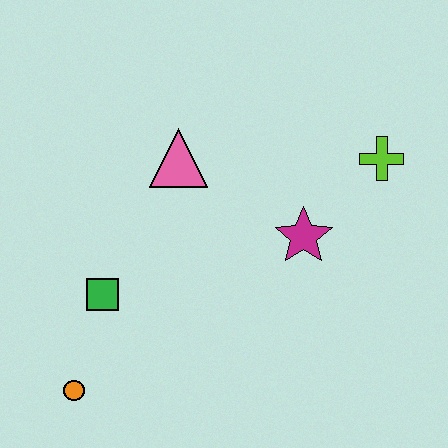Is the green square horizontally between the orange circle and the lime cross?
Yes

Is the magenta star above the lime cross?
No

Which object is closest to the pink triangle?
The magenta star is closest to the pink triangle.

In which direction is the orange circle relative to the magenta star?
The orange circle is to the left of the magenta star.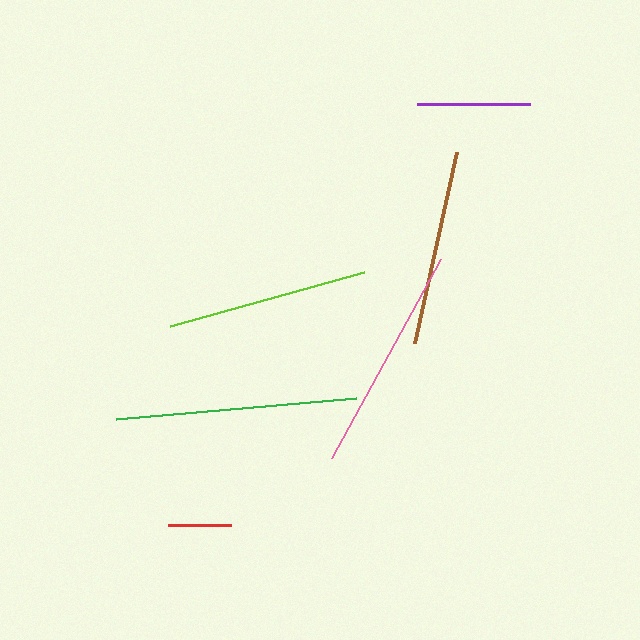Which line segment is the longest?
The green line is the longest at approximately 241 pixels.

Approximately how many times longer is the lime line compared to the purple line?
The lime line is approximately 1.8 times the length of the purple line.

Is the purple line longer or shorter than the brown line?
The brown line is longer than the purple line.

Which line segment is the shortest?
The red line is the shortest at approximately 63 pixels.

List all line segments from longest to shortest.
From longest to shortest: green, pink, lime, brown, purple, red.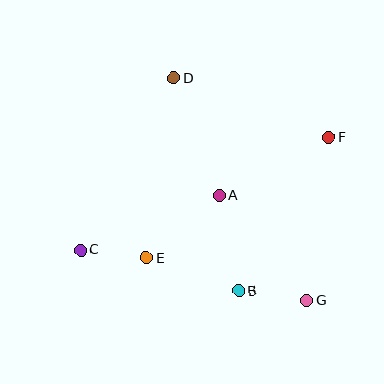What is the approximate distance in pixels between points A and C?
The distance between A and C is approximately 149 pixels.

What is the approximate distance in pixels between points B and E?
The distance between B and E is approximately 98 pixels.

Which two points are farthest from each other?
Points C and F are farthest from each other.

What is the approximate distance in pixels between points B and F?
The distance between B and F is approximately 178 pixels.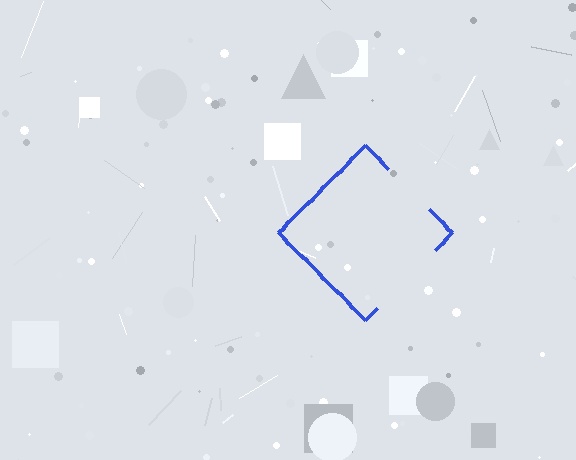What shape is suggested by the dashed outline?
The dashed outline suggests a diamond.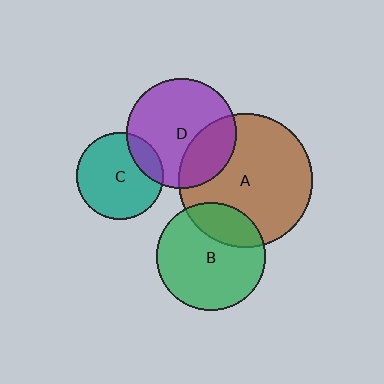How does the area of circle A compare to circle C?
Approximately 2.4 times.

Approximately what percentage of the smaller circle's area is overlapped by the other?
Approximately 25%.